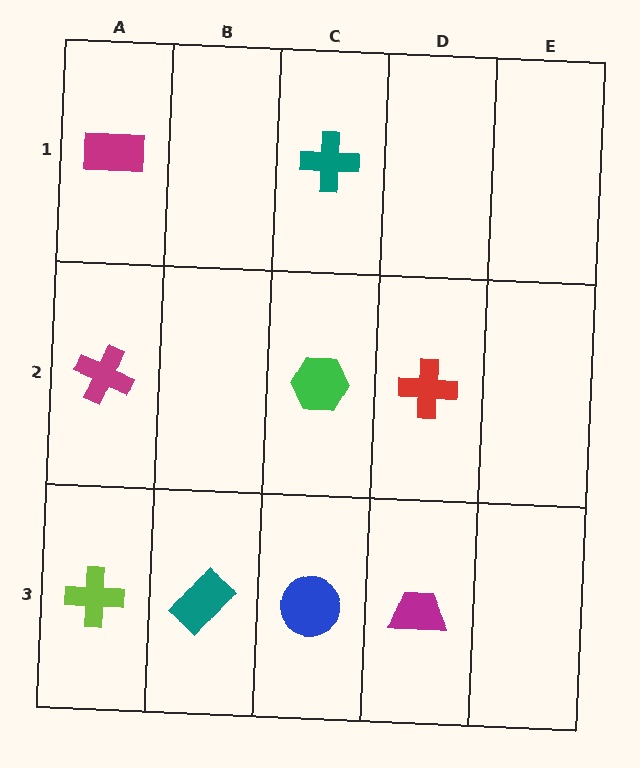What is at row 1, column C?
A teal cross.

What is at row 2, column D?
A red cross.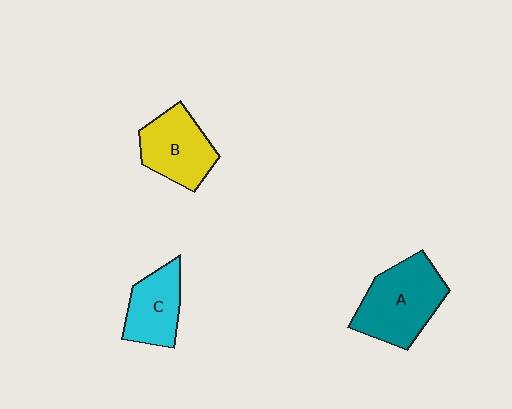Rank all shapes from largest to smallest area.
From largest to smallest: A (teal), B (yellow), C (cyan).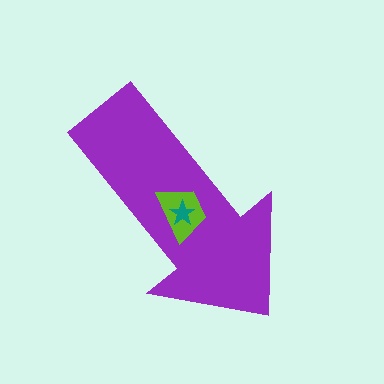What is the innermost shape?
The teal star.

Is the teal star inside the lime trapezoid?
Yes.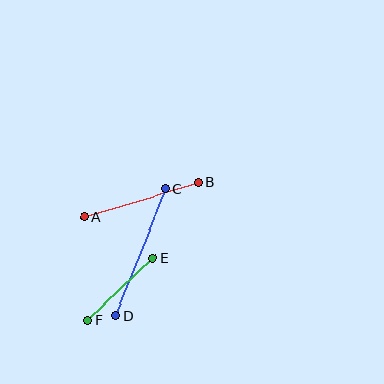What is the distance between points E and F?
The distance is approximately 90 pixels.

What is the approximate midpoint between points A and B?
The midpoint is at approximately (141, 200) pixels.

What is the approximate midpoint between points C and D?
The midpoint is at approximately (140, 252) pixels.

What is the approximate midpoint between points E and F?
The midpoint is at approximately (120, 289) pixels.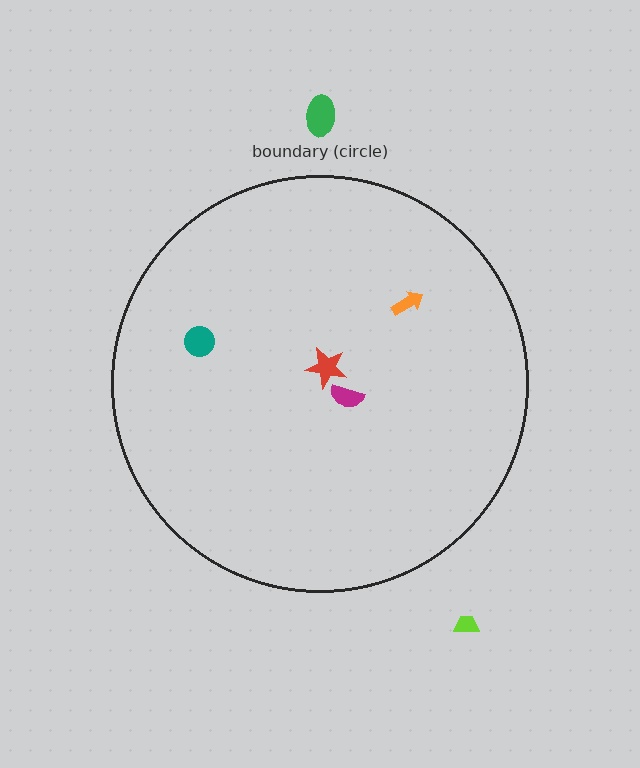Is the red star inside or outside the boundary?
Inside.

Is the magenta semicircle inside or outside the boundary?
Inside.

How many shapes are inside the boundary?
4 inside, 2 outside.